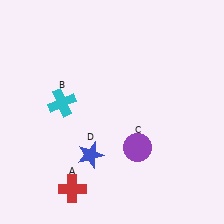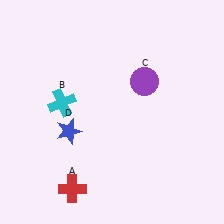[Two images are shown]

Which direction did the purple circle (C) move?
The purple circle (C) moved up.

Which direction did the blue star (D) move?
The blue star (D) moved up.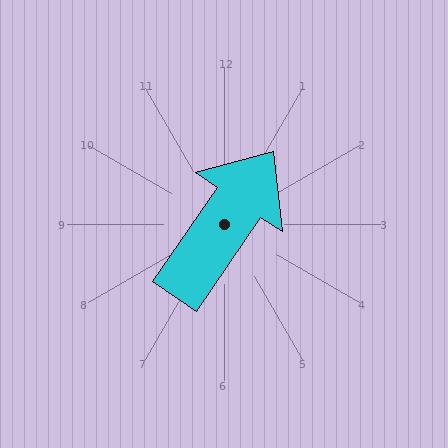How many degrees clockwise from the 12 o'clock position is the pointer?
Approximately 34 degrees.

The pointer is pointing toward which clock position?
Roughly 1 o'clock.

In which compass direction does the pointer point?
Northeast.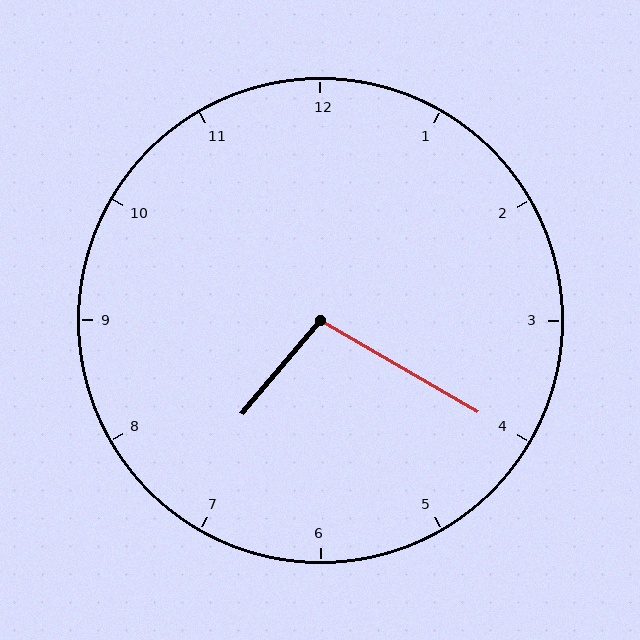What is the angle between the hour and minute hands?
Approximately 100 degrees.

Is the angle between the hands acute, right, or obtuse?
It is obtuse.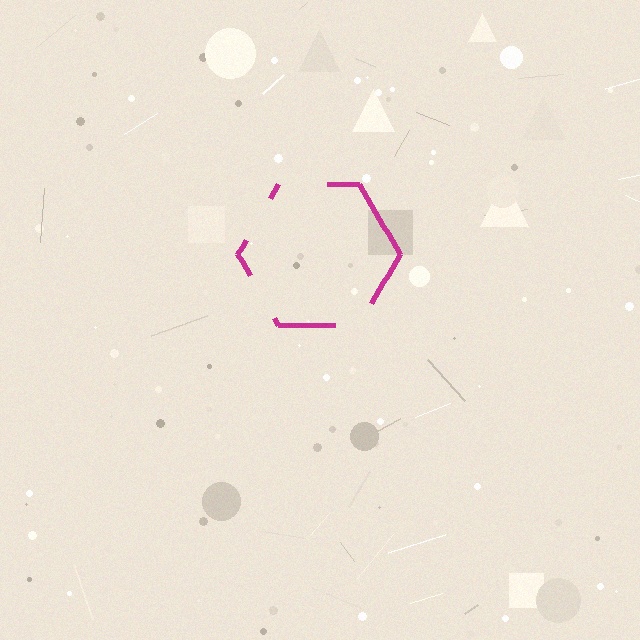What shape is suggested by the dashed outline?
The dashed outline suggests a hexagon.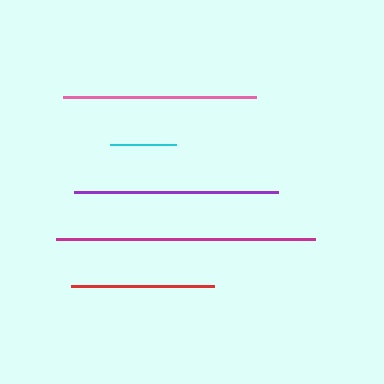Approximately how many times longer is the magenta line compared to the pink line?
The magenta line is approximately 1.3 times the length of the pink line.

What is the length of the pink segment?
The pink segment is approximately 193 pixels long.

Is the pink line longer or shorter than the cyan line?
The pink line is longer than the cyan line.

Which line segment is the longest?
The magenta line is the longest at approximately 258 pixels.